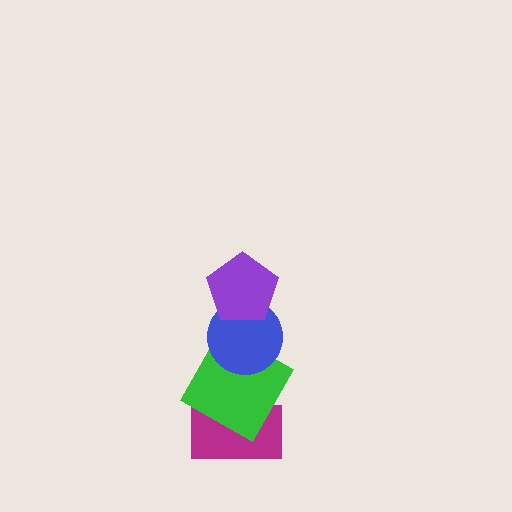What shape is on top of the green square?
The blue circle is on top of the green square.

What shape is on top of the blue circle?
The purple pentagon is on top of the blue circle.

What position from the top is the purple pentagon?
The purple pentagon is 1st from the top.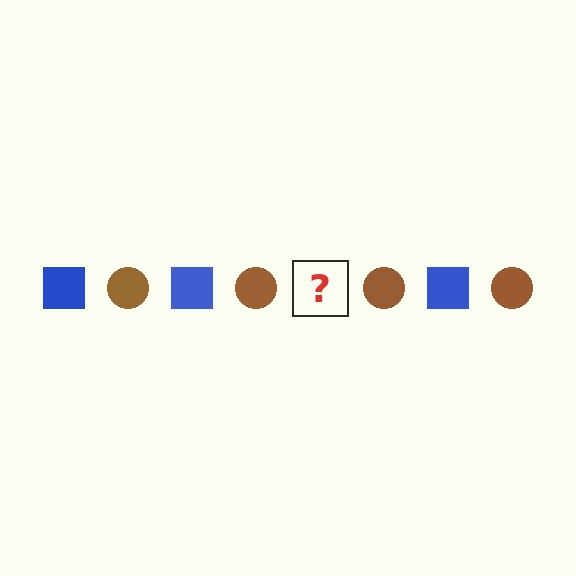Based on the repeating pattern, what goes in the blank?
The blank should be a blue square.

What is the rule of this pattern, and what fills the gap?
The rule is that the pattern alternates between blue square and brown circle. The gap should be filled with a blue square.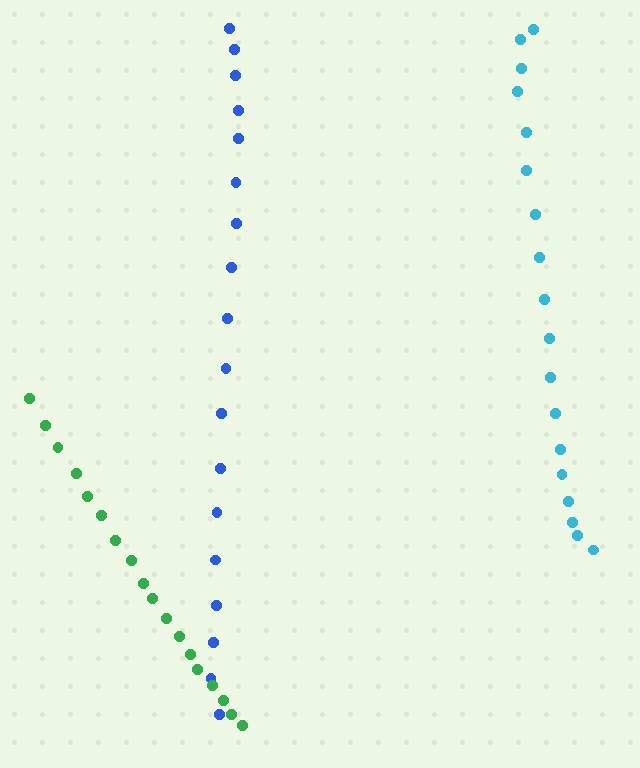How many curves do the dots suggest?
There are 3 distinct paths.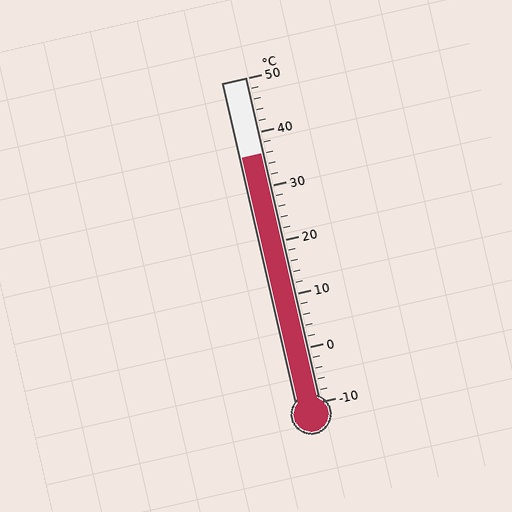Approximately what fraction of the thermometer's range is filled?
The thermometer is filled to approximately 75% of its range.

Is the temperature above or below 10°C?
The temperature is above 10°C.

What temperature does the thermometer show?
The thermometer shows approximately 36°C.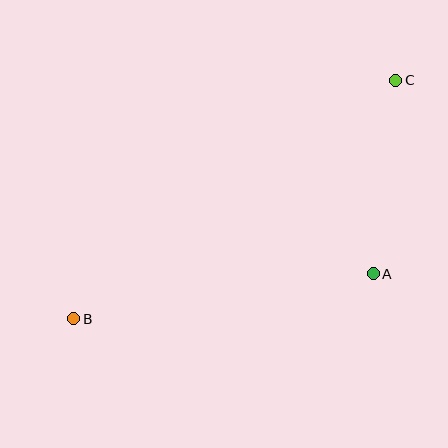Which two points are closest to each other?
Points A and C are closest to each other.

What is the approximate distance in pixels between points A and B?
The distance between A and B is approximately 303 pixels.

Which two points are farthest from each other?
Points B and C are farthest from each other.